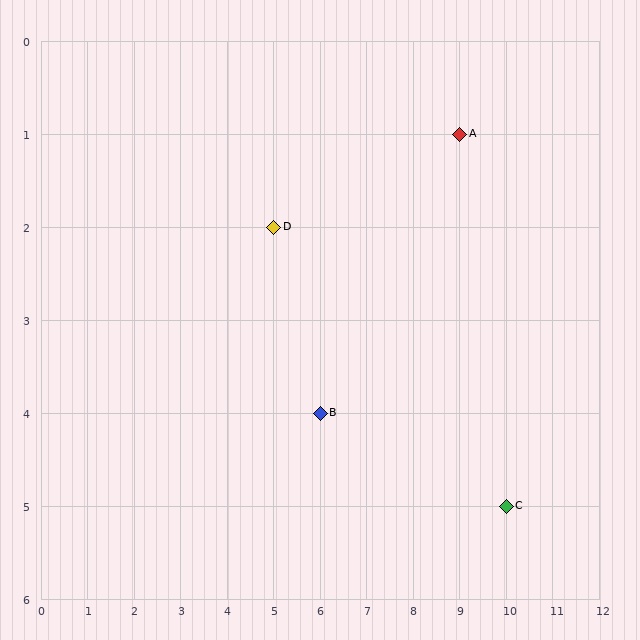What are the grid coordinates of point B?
Point B is at grid coordinates (6, 4).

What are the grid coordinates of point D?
Point D is at grid coordinates (5, 2).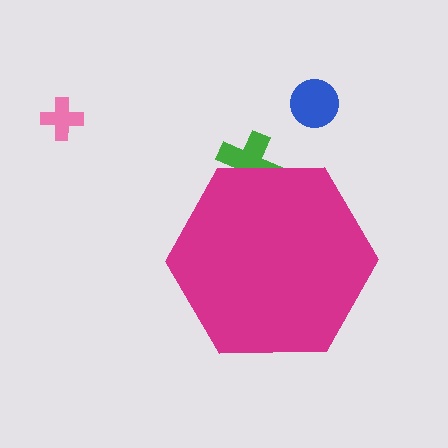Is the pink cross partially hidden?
No, the pink cross is fully visible.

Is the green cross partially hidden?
Yes, the green cross is partially hidden behind the magenta hexagon.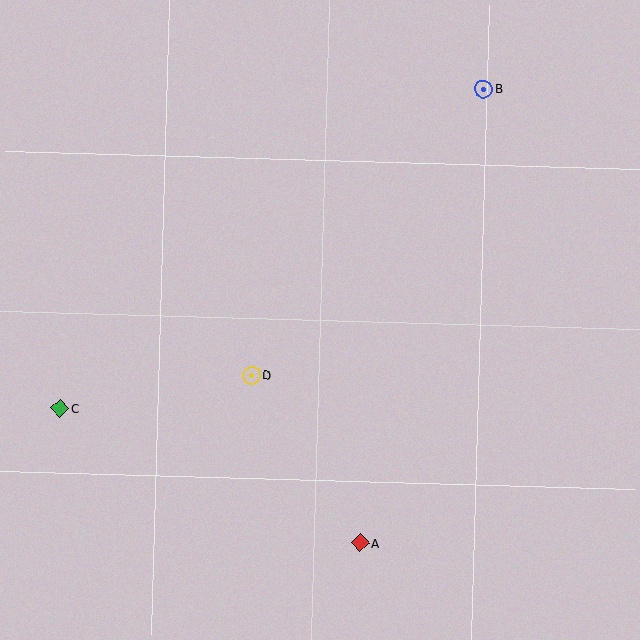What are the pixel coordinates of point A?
Point A is at (360, 543).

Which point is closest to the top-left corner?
Point C is closest to the top-left corner.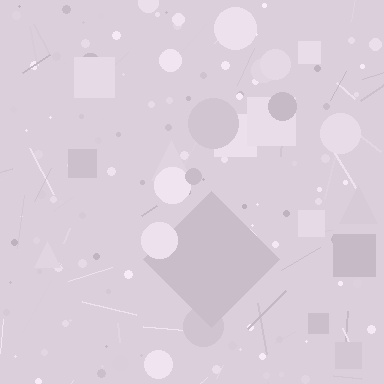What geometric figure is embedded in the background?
A diamond is embedded in the background.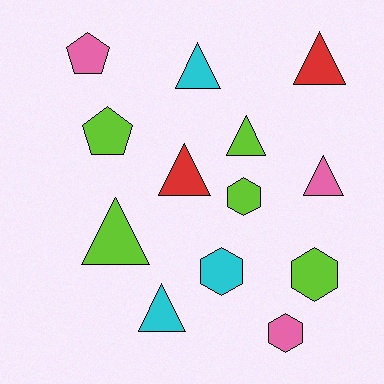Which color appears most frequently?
Lime, with 5 objects.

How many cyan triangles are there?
There are 2 cyan triangles.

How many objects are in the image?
There are 13 objects.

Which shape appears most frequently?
Triangle, with 7 objects.